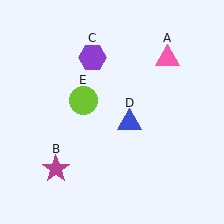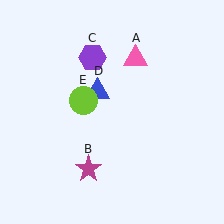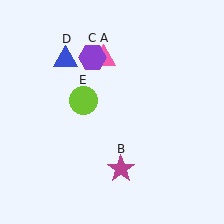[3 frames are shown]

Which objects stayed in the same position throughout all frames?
Purple hexagon (object C) and lime circle (object E) remained stationary.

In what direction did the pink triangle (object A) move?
The pink triangle (object A) moved left.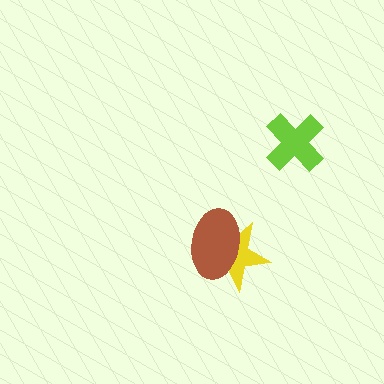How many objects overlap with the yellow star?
1 object overlaps with the yellow star.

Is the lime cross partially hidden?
No, no other shape covers it.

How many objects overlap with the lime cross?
0 objects overlap with the lime cross.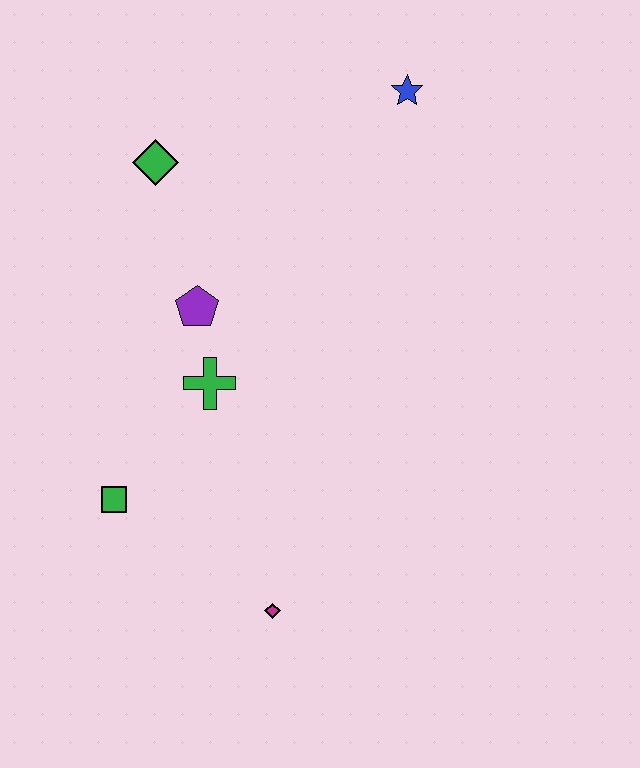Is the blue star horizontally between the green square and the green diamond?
No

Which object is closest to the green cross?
The purple pentagon is closest to the green cross.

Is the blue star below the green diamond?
No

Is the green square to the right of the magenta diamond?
No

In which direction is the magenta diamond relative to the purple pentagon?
The magenta diamond is below the purple pentagon.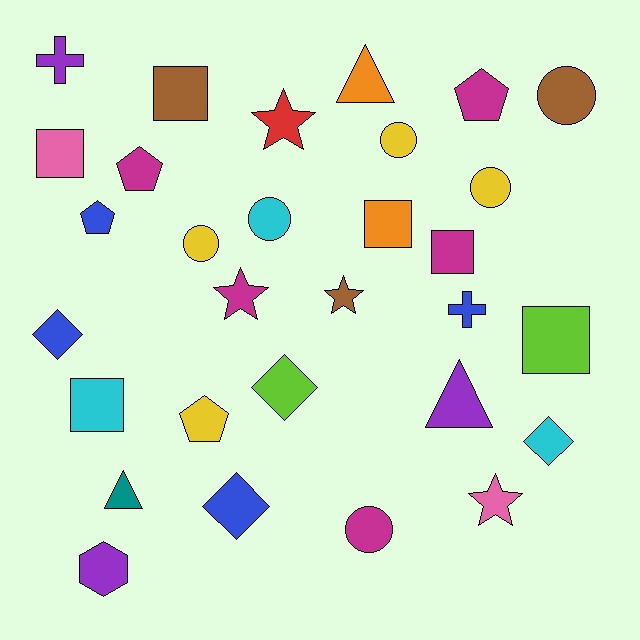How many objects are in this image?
There are 30 objects.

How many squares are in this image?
There are 6 squares.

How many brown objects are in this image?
There are 3 brown objects.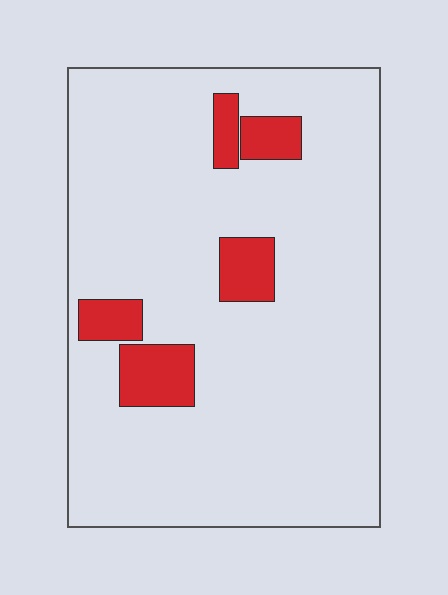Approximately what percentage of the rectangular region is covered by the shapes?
Approximately 10%.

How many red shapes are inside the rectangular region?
5.